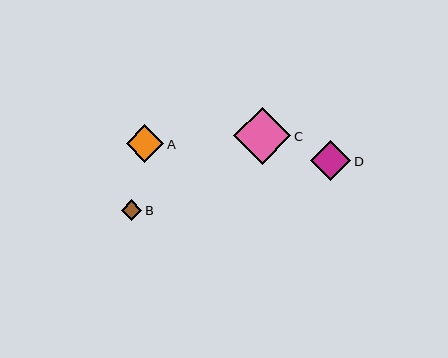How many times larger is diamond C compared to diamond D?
Diamond C is approximately 1.4 times the size of diamond D.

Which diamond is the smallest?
Diamond B is the smallest with a size of approximately 21 pixels.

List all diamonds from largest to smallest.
From largest to smallest: C, D, A, B.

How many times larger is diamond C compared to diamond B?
Diamond C is approximately 2.7 times the size of diamond B.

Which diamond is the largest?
Diamond C is the largest with a size of approximately 57 pixels.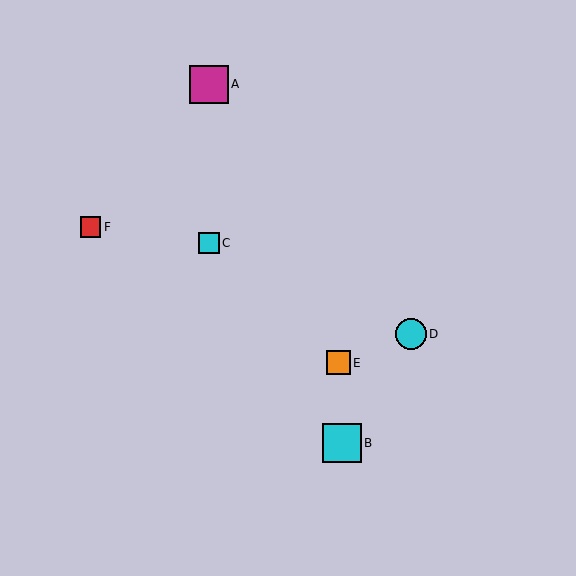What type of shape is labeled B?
Shape B is a cyan square.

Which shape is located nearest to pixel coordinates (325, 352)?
The orange square (labeled E) at (338, 363) is nearest to that location.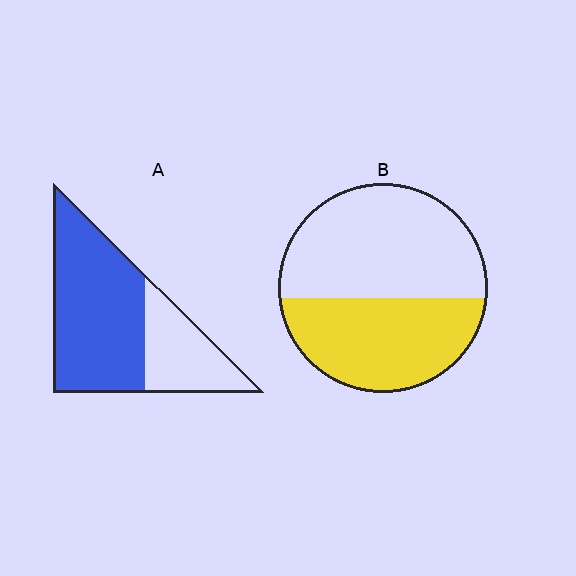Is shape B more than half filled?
No.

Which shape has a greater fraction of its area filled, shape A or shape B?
Shape A.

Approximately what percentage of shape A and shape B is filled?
A is approximately 70% and B is approximately 45%.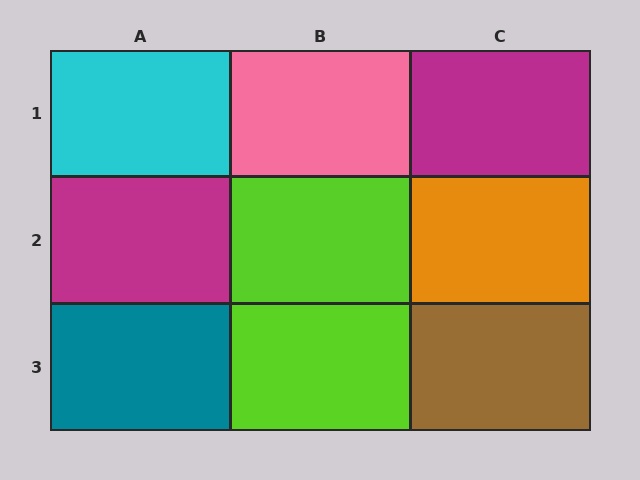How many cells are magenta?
2 cells are magenta.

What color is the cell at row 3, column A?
Teal.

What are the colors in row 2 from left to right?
Magenta, lime, orange.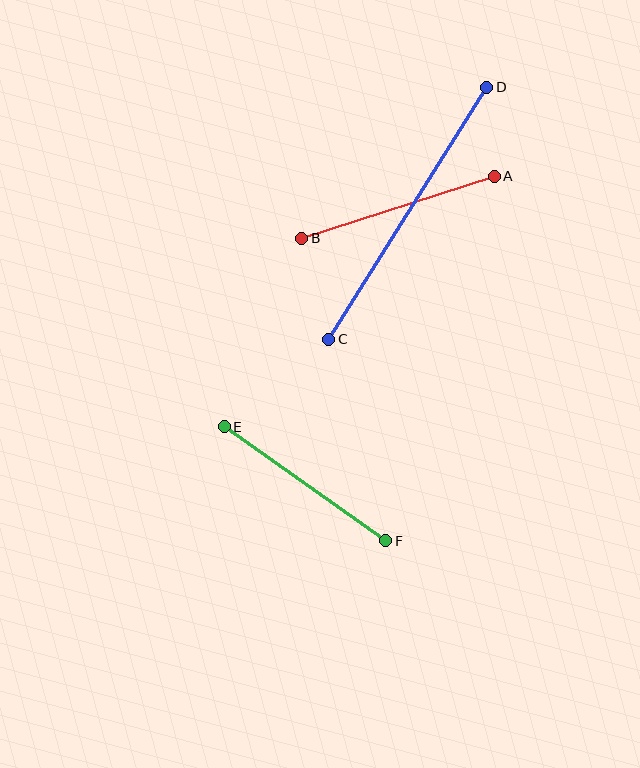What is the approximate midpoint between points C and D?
The midpoint is at approximately (408, 213) pixels.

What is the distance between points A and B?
The distance is approximately 202 pixels.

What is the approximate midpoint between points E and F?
The midpoint is at approximately (305, 484) pixels.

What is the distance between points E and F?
The distance is approximately 198 pixels.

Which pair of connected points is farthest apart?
Points C and D are farthest apart.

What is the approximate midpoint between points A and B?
The midpoint is at approximately (398, 207) pixels.